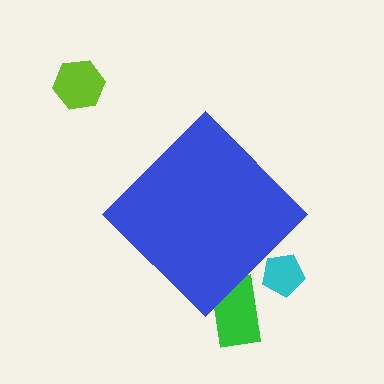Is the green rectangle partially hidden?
Yes, the green rectangle is partially hidden behind the blue diamond.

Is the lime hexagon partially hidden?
No, the lime hexagon is fully visible.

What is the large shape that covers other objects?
A blue diamond.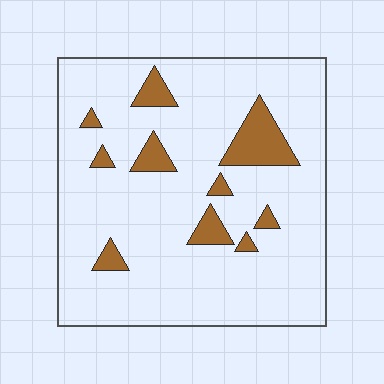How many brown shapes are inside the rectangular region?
10.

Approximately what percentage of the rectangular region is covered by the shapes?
Approximately 10%.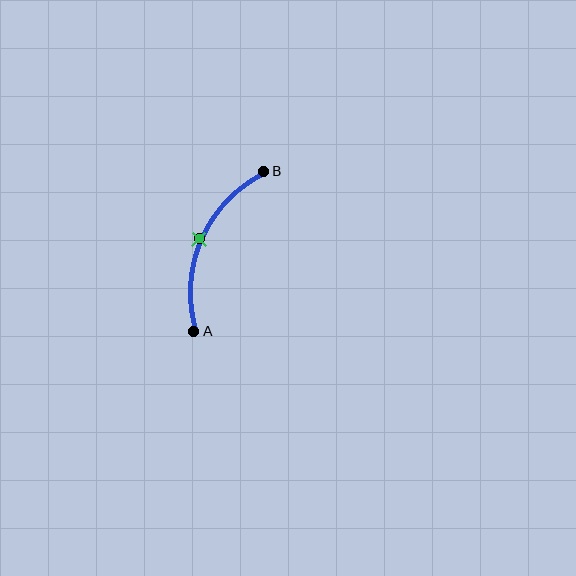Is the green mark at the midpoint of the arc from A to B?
Yes. The green mark lies on the arc at equal arc-length from both A and B — it is the arc midpoint.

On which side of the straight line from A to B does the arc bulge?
The arc bulges to the left of the straight line connecting A and B.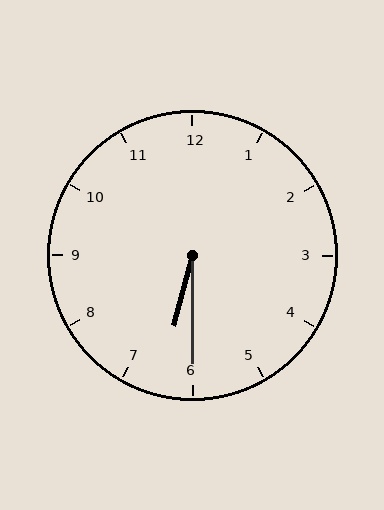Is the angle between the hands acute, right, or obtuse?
It is acute.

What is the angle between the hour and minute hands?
Approximately 15 degrees.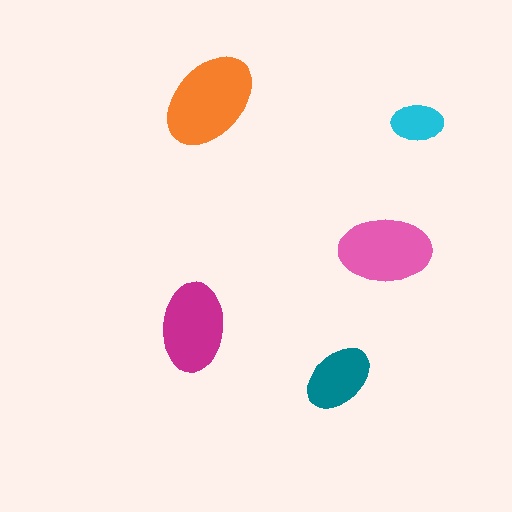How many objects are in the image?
There are 5 objects in the image.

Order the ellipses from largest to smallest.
the orange one, the pink one, the magenta one, the teal one, the cyan one.